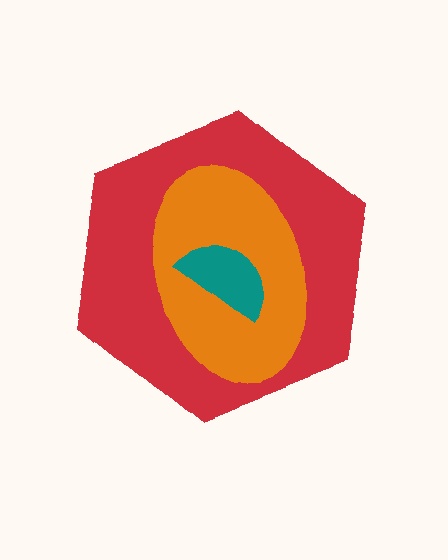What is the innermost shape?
The teal semicircle.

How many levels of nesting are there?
3.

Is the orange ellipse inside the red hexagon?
Yes.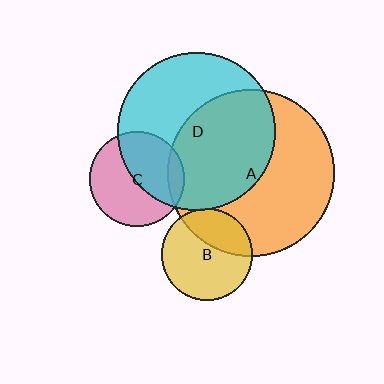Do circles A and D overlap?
Yes.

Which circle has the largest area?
Circle A (orange).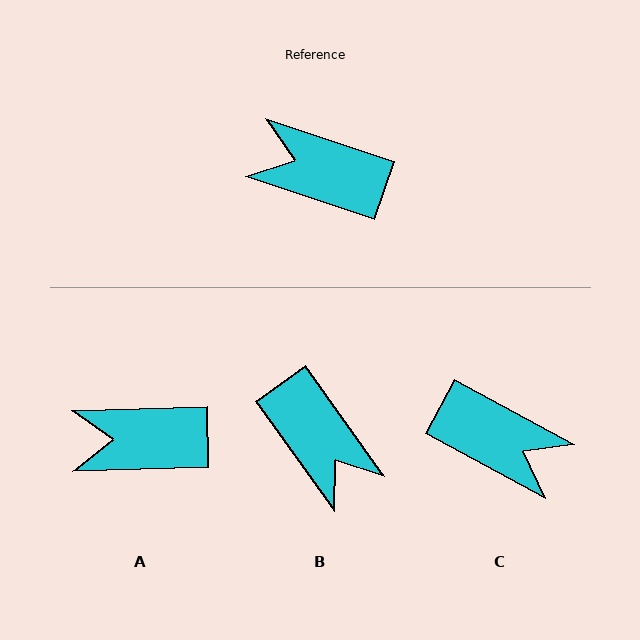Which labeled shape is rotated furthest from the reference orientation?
C, about 170 degrees away.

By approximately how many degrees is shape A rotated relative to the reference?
Approximately 20 degrees counter-clockwise.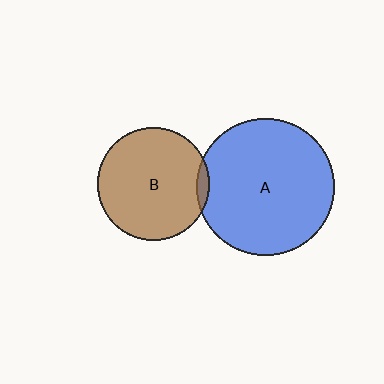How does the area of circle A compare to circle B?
Approximately 1.5 times.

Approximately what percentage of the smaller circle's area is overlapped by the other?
Approximately 5%.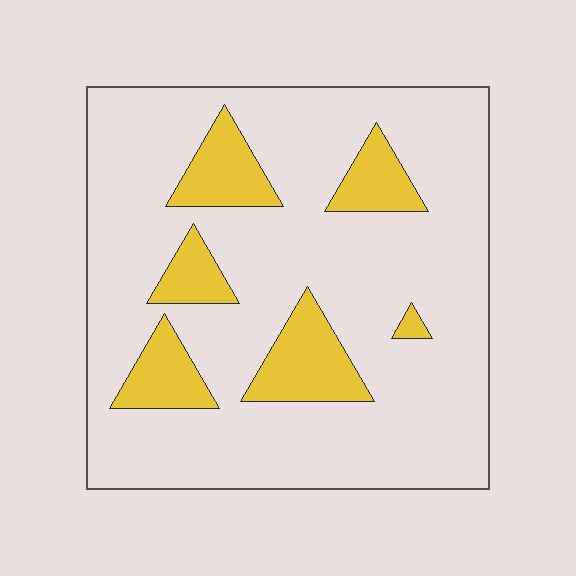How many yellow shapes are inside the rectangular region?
6.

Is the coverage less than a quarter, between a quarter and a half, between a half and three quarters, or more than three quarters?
Less than a quarter.